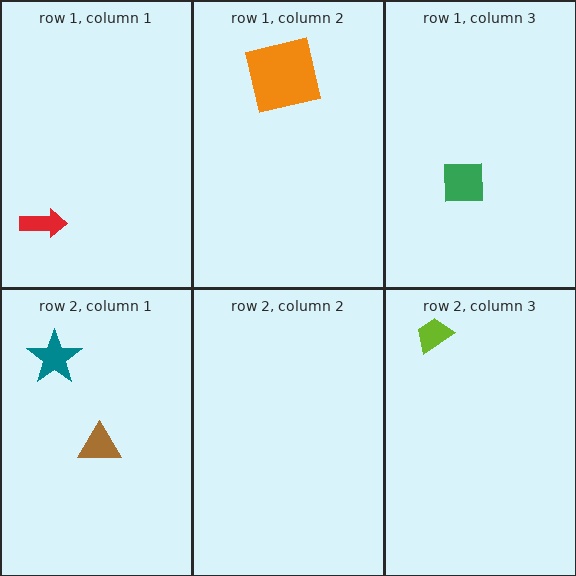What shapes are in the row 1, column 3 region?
The green square.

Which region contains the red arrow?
The row 1, column 1 region.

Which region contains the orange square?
The row 1, column 2 region.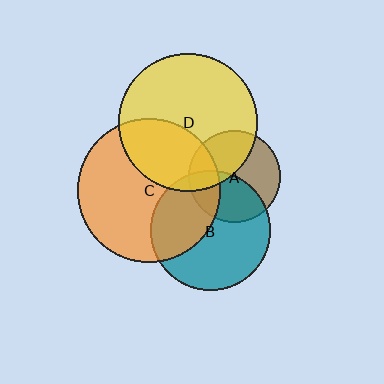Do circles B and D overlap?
Yes.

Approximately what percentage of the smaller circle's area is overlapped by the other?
Approximately 10%.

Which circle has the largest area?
Circle C (orange).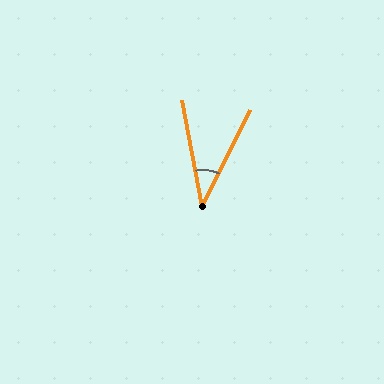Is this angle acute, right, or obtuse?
It is acute.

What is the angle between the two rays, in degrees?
Approximately 37 degrees.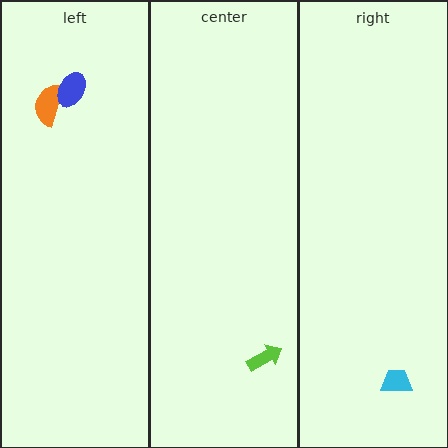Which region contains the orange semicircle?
The left region.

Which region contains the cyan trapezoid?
The right region.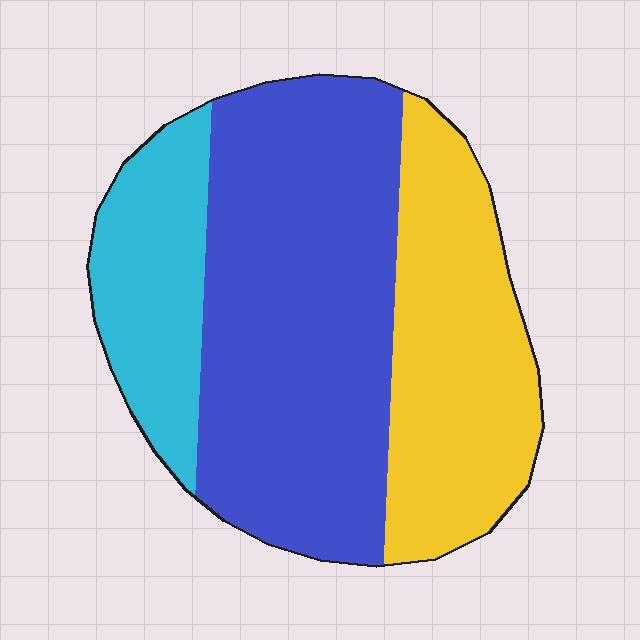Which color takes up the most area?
Blue, at roughly 50%.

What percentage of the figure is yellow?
Yellow takes up about one third (1/3) of the figure.